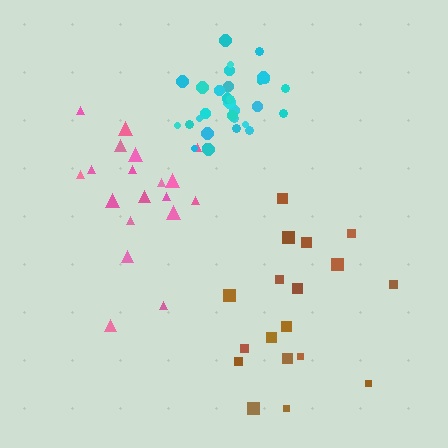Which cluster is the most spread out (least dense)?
Brown.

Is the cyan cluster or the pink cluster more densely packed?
Cyan.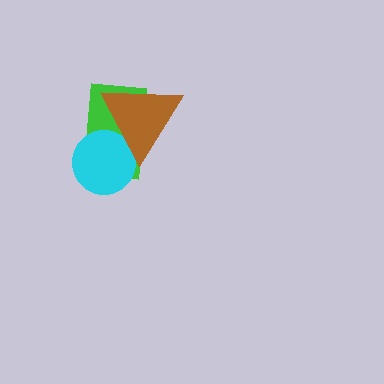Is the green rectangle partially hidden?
Yes, it is partially covered by another shape.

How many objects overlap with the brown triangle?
2 objects overlap with the brown triangle.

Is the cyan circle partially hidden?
Yes, it is partially covered by another shape.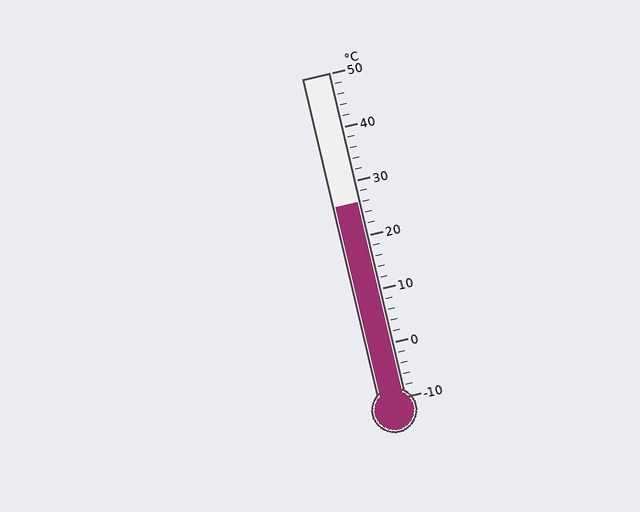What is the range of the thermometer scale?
The thermometer scale ranges from -10°C to 50°C.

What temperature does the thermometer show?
The thermometer shows approximately 26°C.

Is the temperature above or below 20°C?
The temperature is above 20°C.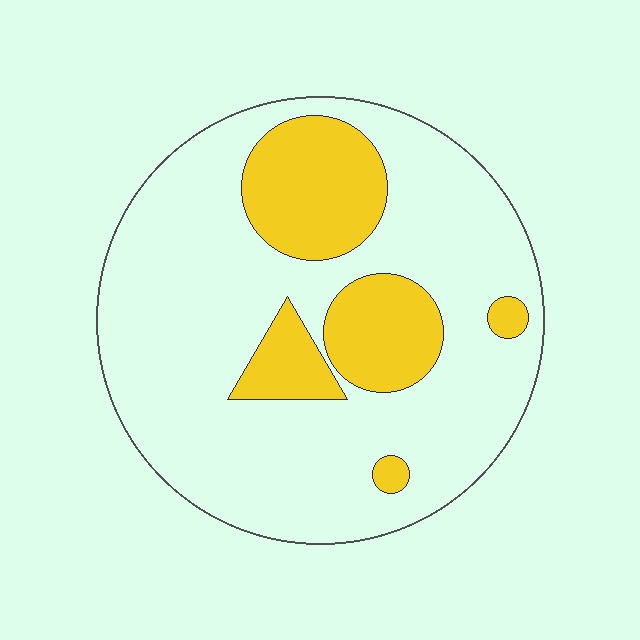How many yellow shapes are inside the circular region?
5.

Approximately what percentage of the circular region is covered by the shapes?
Approximately 25%.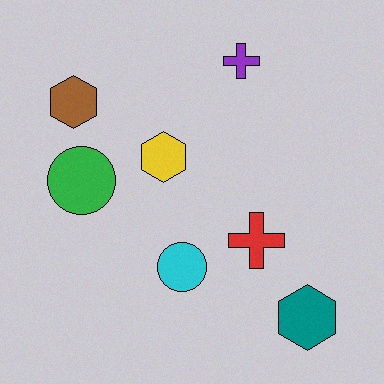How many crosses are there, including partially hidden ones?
There are 2 crosses.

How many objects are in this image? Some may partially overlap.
There are 7 objects.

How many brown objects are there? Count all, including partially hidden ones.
There is 1 brown object.